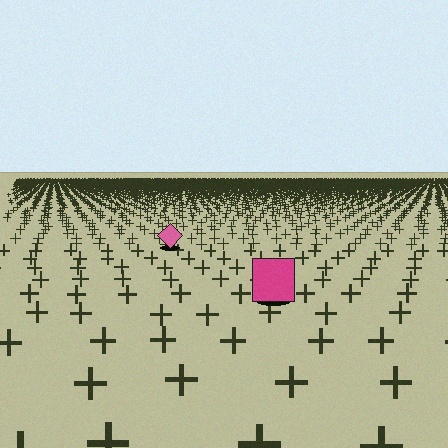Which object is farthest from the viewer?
The pink diamond is farthest from the viewer. It appears smaller and the ground texture around it is denser.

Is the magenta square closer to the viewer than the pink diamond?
Yes. The magenta square is closer — you can tell from the texture gradient: the ground texture is coarser near it.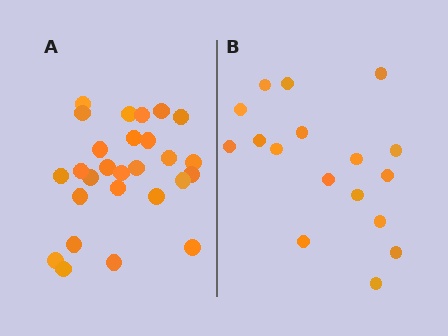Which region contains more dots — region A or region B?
Region A (the left region) has more dots.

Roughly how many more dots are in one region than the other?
Region A has roughly 10 or so more dots than region B.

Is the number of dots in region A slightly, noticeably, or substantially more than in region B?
Region A has substantially more. The ratio is roughly 1.6 to 1.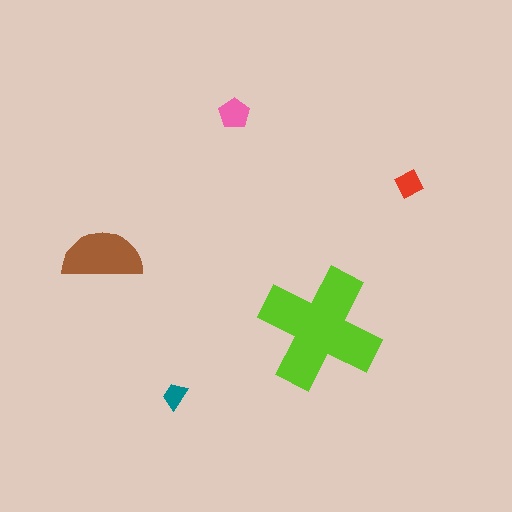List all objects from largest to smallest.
The lime cross, the brown semicircle, the pink pentagon, the red diamond, the teal trapezoid.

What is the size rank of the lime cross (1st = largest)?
1st.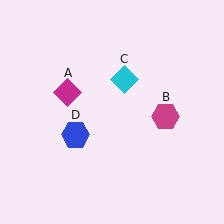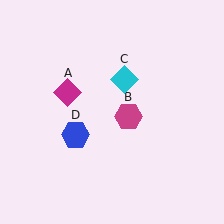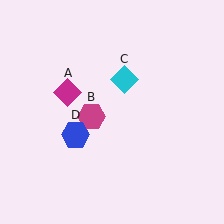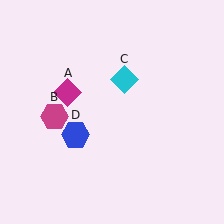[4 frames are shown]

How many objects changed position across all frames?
1 object changed position: magenta hexagon (object B).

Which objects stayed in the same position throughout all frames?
Magenta diamond (object A) and cyan diamond (object C) and blue hexagon (object D) remained stationary.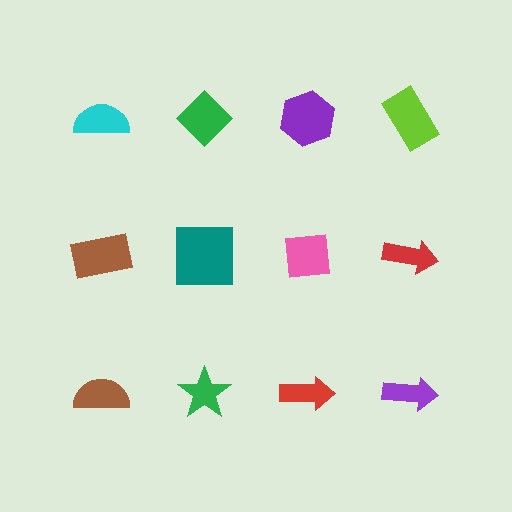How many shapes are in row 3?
4 shapes.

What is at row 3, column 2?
A green star.